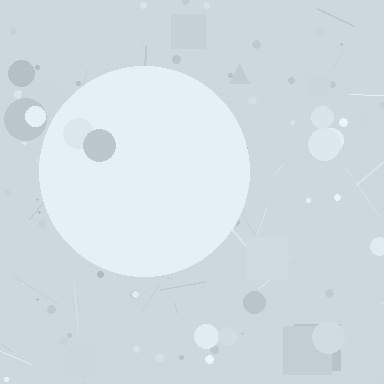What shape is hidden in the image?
A circle is hidden in the image.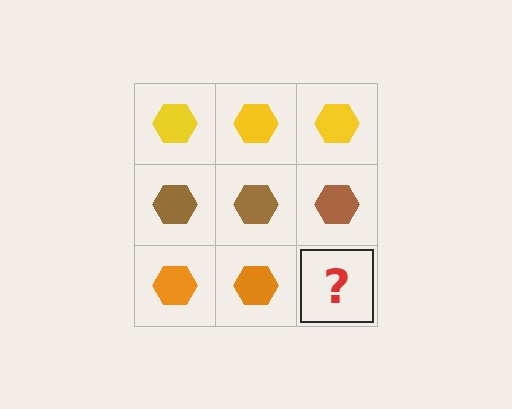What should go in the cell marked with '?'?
The missing cell should contain an orange hexagon.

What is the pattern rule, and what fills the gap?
The rule is that each row has a consistent color. The gap should be filled with an orange hexagon.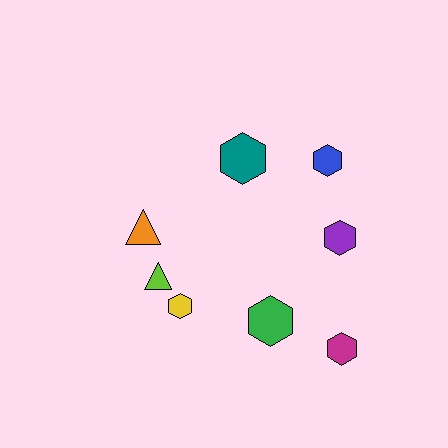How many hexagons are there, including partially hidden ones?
There are 6 hexagons.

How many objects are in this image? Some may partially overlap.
There are 8 objects.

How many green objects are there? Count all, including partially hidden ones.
There is 1 green object.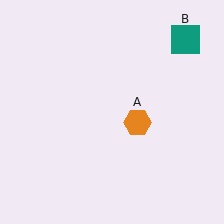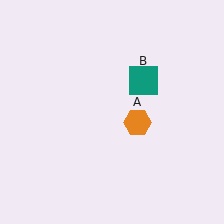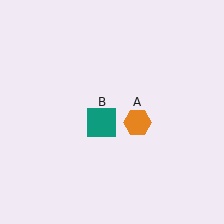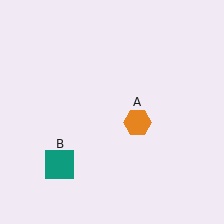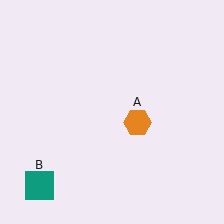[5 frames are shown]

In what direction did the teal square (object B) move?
The teal square (object B) moved down and to the left.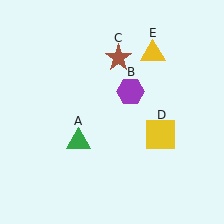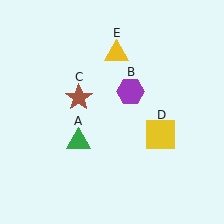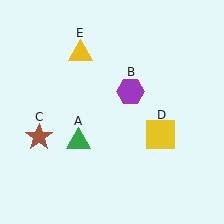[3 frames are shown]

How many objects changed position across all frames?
2 objects changed position: brown star (object C), yellow triangle (object E).